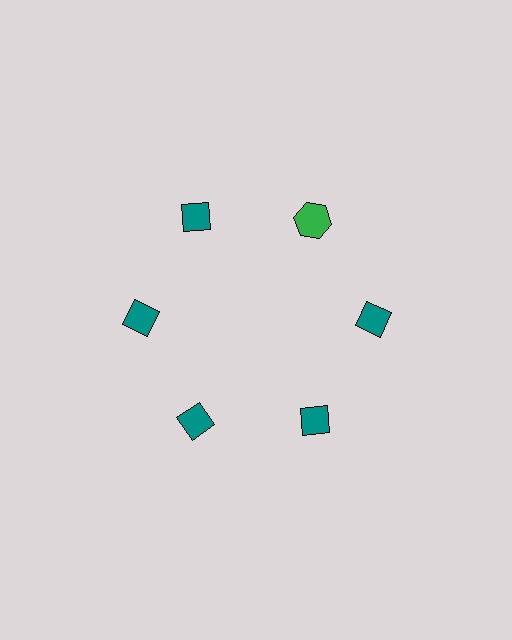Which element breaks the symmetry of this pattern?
The green hexagon at roughly the 1 o'clock position breaks the symmetry. All other shapes are teal diamonds.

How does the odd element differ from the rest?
It differs in both color (green instead of teal) and shape (hexagon instead of diamond).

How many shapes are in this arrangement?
There are 6 shapes arranged in a ring pattern.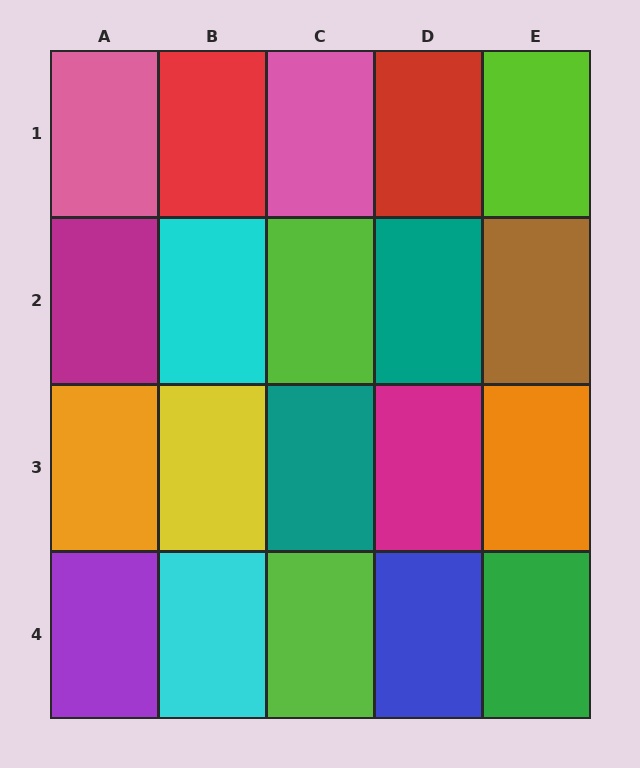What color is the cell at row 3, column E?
Orange.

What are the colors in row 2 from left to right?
Magenta, cyan, lime, teal, brown.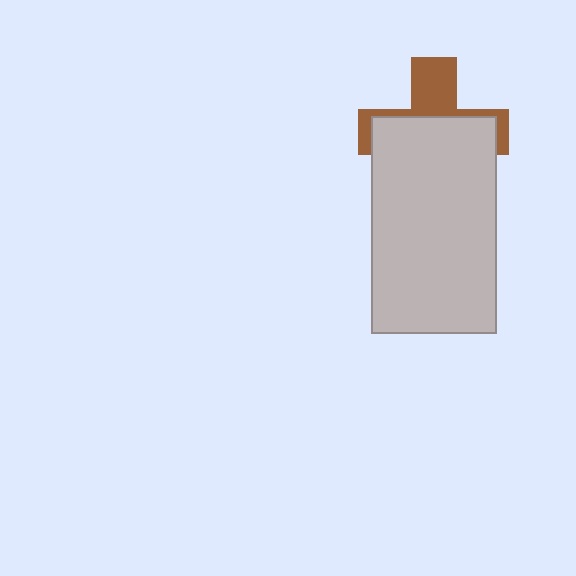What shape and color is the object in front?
The object in front is a light gray rectangle.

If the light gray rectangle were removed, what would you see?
You would see the complete brown cross.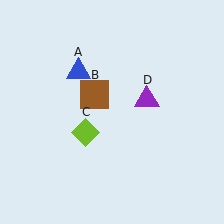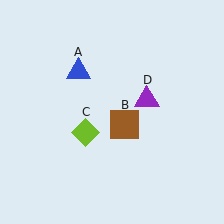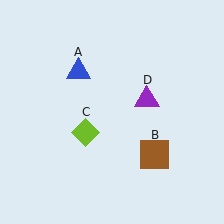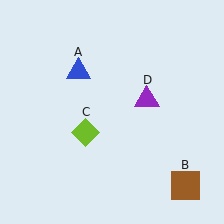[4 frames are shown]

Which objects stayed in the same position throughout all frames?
Blue triangle (object A) and lime diamond (object C) and purple triangle (object D) remained stationary.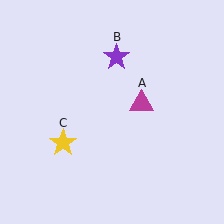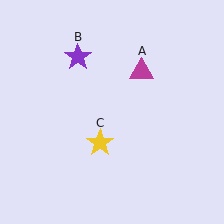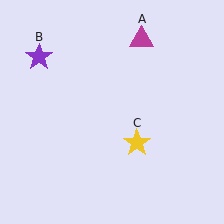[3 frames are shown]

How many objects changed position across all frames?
3 objects changed position: magenta triangle (object A), purple star (object B), yellow star (object C).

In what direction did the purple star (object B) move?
The purple star (object B) moved left.